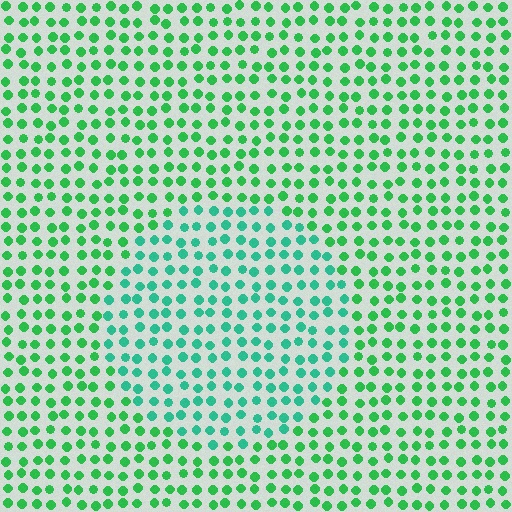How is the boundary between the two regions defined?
The boundary is defined purely by a slight shift in hue (about 29 degrees). Spacing, size, and orientation are identical on both sides.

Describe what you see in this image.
The image is filled with small green elements in a uniform arrangement. A circle-shaped region is visible where the elements are tinted to a slightly different hue, forming a subtle color boundary.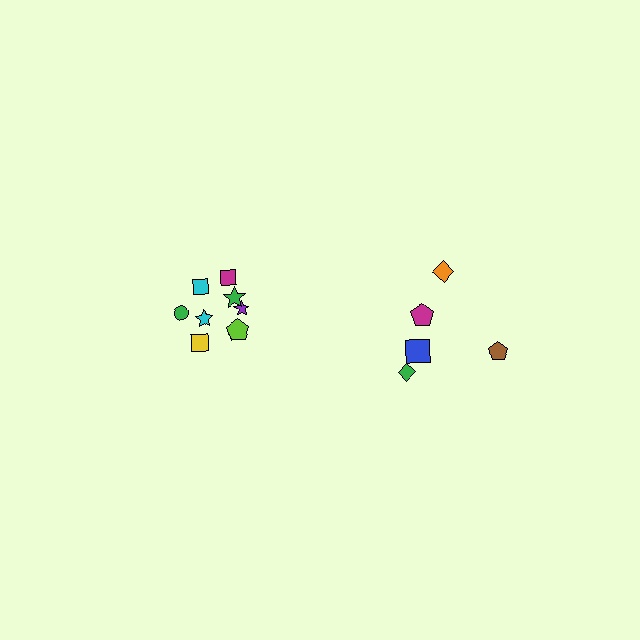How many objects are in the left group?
There are 8 objects.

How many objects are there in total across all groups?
There are 13 objects.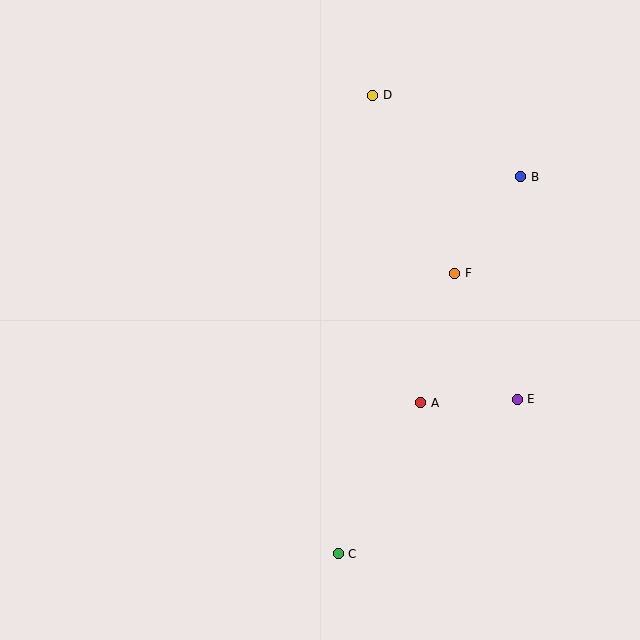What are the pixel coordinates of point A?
Point A is at (421, 403).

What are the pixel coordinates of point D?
Point D is at (373, 95).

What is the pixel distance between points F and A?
The distance between F and A is 134 pixels.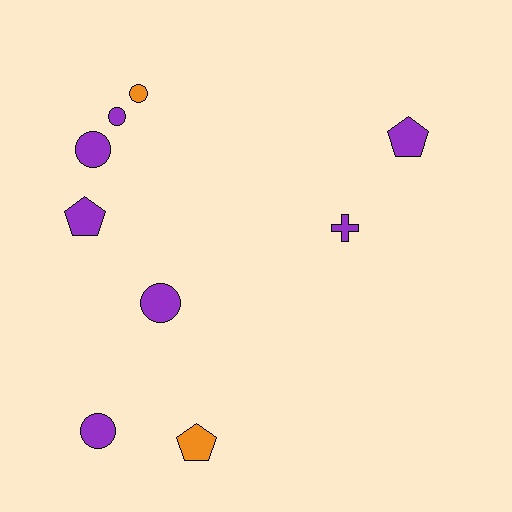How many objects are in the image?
There are 9 objects.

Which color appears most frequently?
Purple, with 7 objects.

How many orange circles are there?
There is 1 orange circle.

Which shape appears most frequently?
Circle, with 5 objects.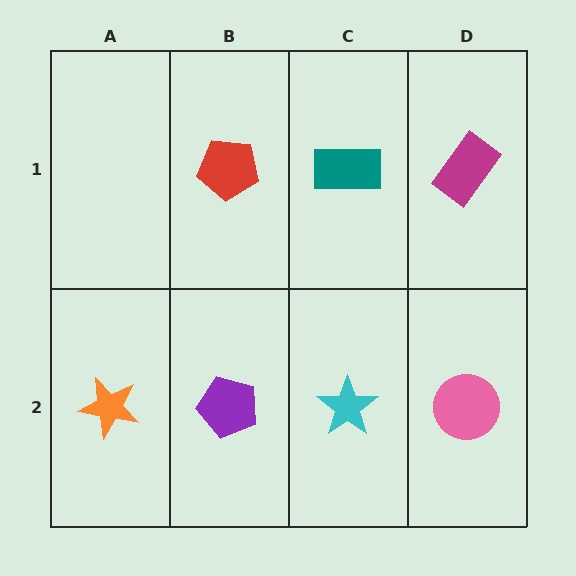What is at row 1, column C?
A teal rectangle.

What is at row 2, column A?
An orange star.